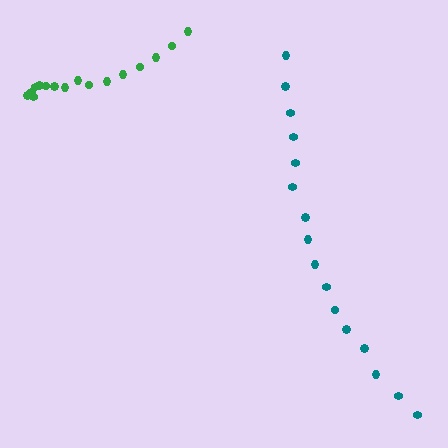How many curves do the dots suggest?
There are 2 distinct paths.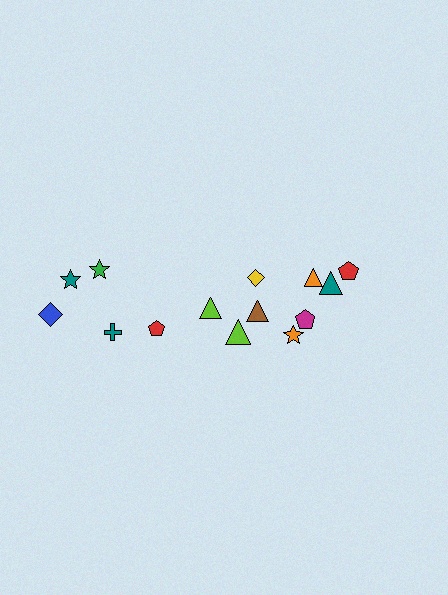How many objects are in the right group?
There are 8 objects.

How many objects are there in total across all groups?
There are 14 objects.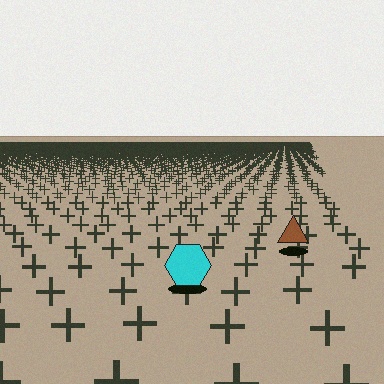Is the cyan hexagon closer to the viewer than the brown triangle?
Yes. The cyan hexagon is closer — you can tell from the texture gradient: the ground texture is coarser near it.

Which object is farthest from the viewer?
The brown triangle is farthest from the viewer. It appears smaller and the ground texture around it is denser.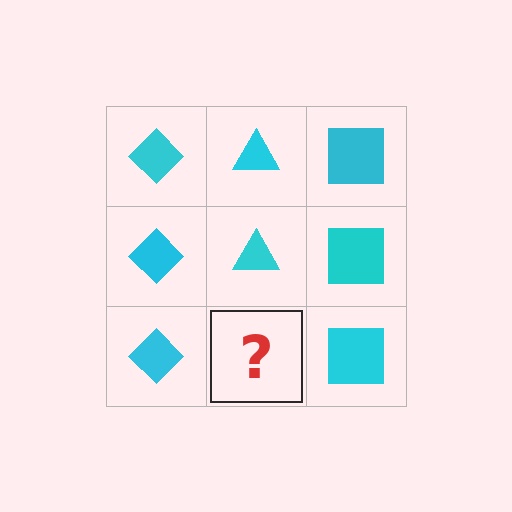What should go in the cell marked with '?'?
The missing cell should contain a cyan triangle.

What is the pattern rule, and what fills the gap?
The rule is that each column has a consistent shape. The gap should be filled with a cyan triangle.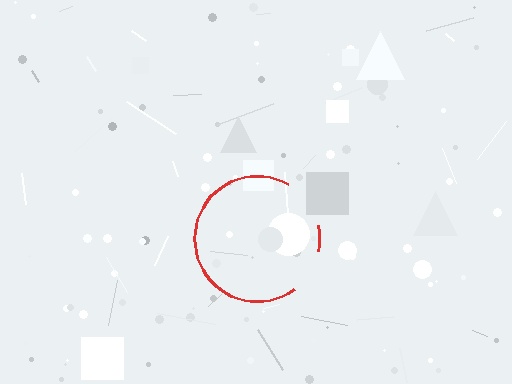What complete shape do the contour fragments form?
The contour fragments form a circle.